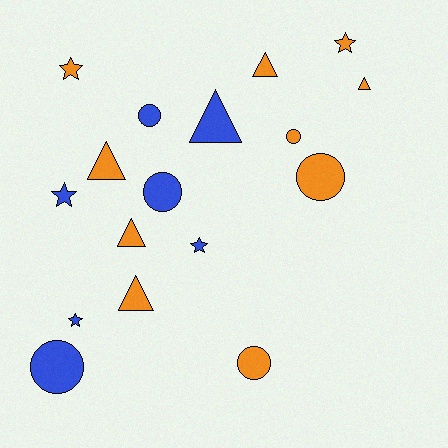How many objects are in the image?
There are 17 objects.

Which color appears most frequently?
Orange, with 10 objects.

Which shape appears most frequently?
Triangle, with 6 objects.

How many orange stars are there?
There are 2 orange stars.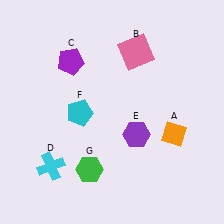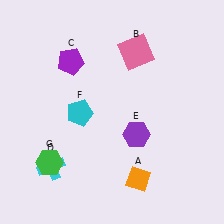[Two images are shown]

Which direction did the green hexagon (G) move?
The green hexagon (G) moved left.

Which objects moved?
The objects that moved are: the orange diamond (A), the green hexagon (G).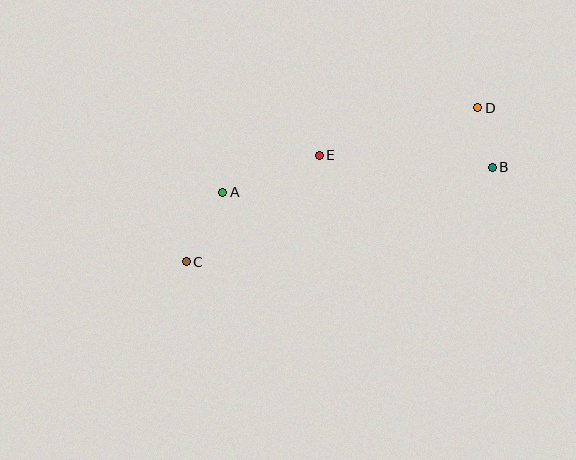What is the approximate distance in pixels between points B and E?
The distance between B and E is approximately 173 pixels.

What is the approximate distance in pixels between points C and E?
The distance between C and E is approximately 171 pixels.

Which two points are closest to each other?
Points B and D are closest to each other.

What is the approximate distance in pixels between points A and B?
The distance between A and B is approximately 271 pixels.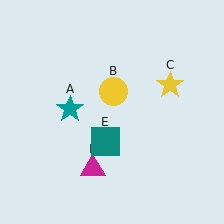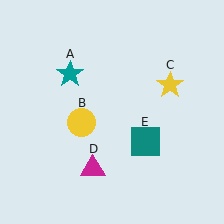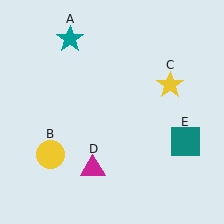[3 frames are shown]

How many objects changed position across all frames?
3 objects changed position: teal star (object A), yellow circle (object B), teal square (object E).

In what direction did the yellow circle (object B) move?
The yellow circle (object B) moved down and to the left.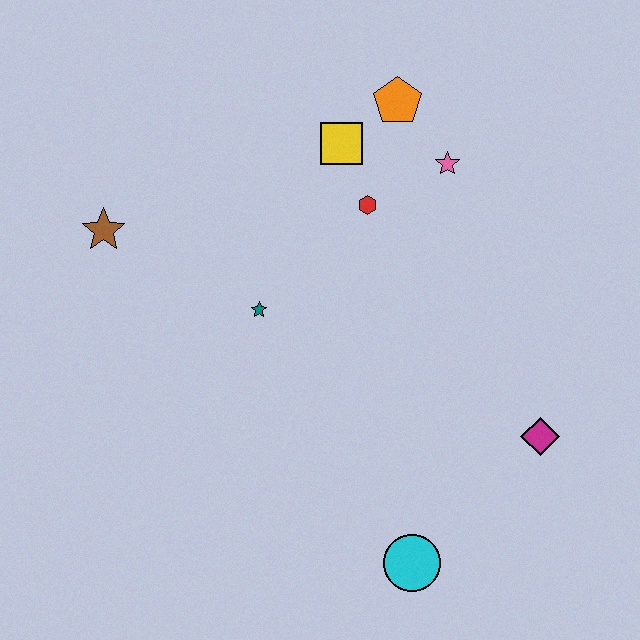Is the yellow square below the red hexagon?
No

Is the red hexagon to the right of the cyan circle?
No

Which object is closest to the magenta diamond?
The cyan circle is closest to the magenta diamond.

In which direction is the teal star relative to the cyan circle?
The teal star is above the cyan circle.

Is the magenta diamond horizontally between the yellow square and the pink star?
No